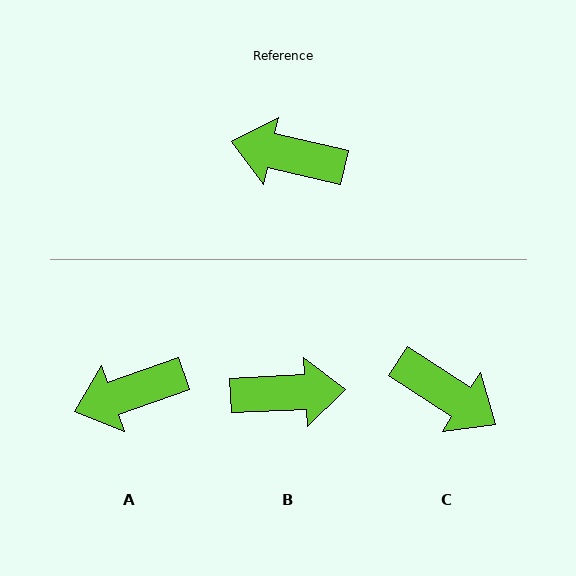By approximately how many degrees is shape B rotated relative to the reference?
Approximately 164 degrees clockwise.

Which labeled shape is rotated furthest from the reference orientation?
B, about 164 degrees away.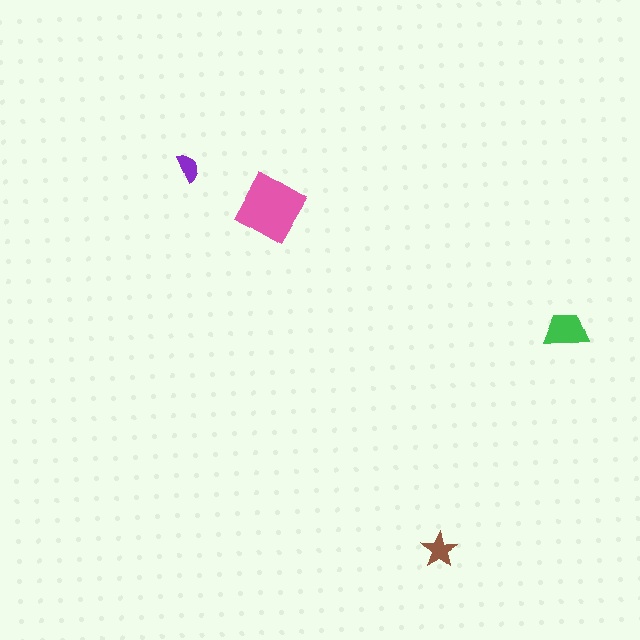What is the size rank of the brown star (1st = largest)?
3rd.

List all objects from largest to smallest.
The pink square, the green trapezoid, the brown star, the purple semicircle.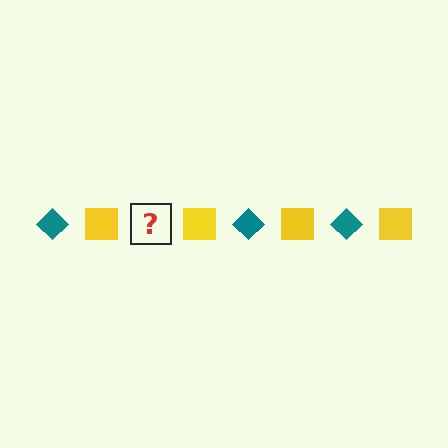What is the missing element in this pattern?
The missing element is a teal diamond.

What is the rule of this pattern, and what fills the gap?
The rule is that the pattern alternates between teal diamond and yellow square. The gap should be filled with a teal diamond.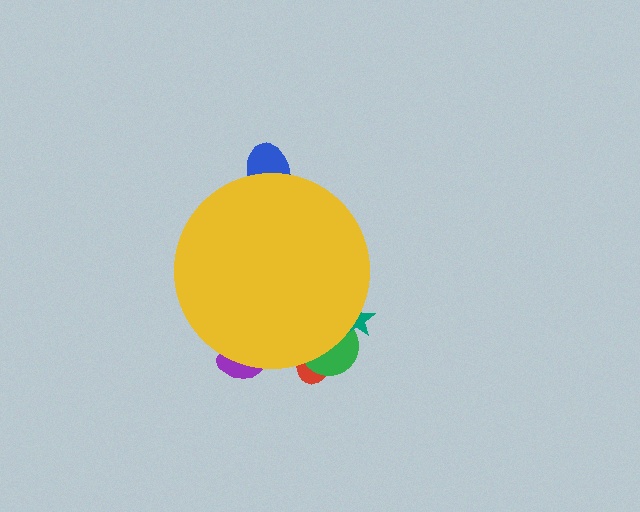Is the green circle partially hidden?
Yes, the green circle is partially hidden behind the yellow circle.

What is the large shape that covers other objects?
A yellow circle.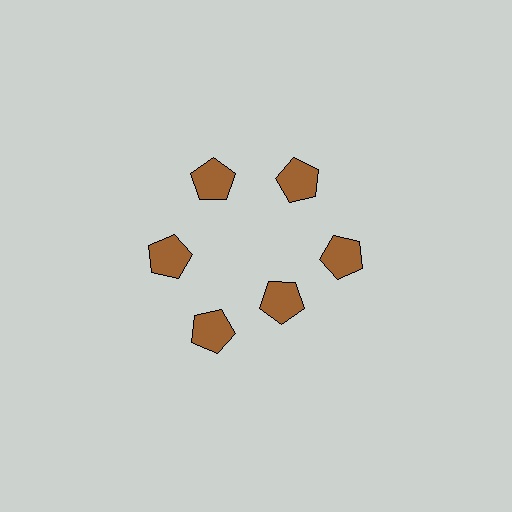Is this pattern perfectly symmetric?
No. The 6 brown pentagons are arranged in a ring, but one element near the 5 o'clock position is pulled inward toward the center, breaking the 6-fold rotational symmetry.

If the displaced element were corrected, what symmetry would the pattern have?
It would have 6-fold rotational symmetry — the pattern would map onto itself every 60 degrees.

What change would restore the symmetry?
The symmetry would be restored by moving it outward, back onto the ring so that all 6 pentagons sit at equal angles and equal distance from the center.